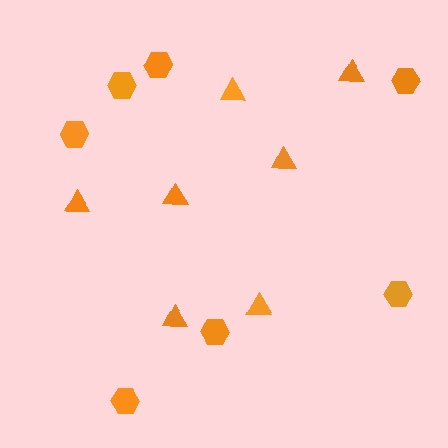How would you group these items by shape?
There are 2 groups: one group of hexagons (7) and one group of triangles (7).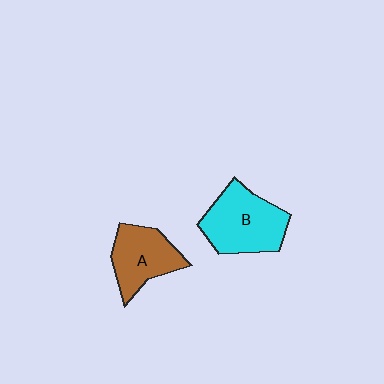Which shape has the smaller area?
Shape A (brown).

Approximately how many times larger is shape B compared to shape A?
Approximately 1.3 times.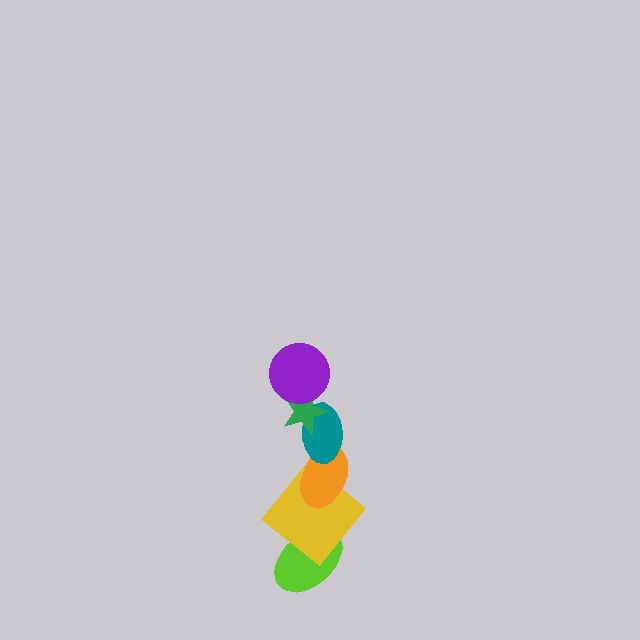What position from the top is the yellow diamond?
The yellow diamond is 5th from the top.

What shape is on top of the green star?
The purple circle is on top of the green star.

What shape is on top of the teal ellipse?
The green star is on top of the teal ellipse.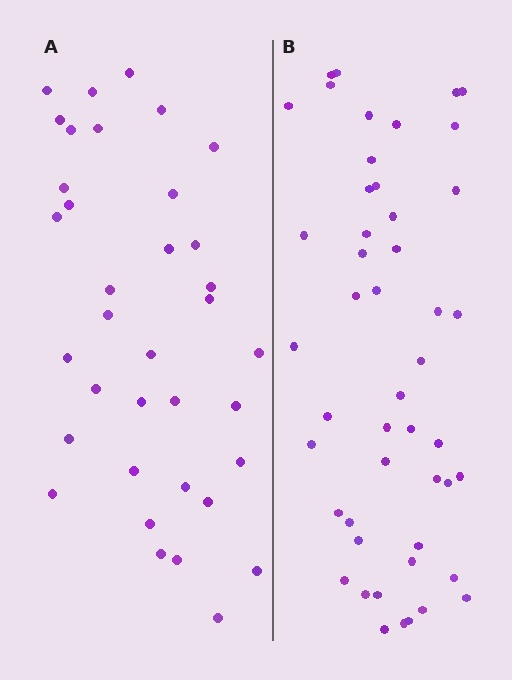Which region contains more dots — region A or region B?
Region B (the right region) has more dots.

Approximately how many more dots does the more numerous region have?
Region B has roughly 12 or so more dots than region A.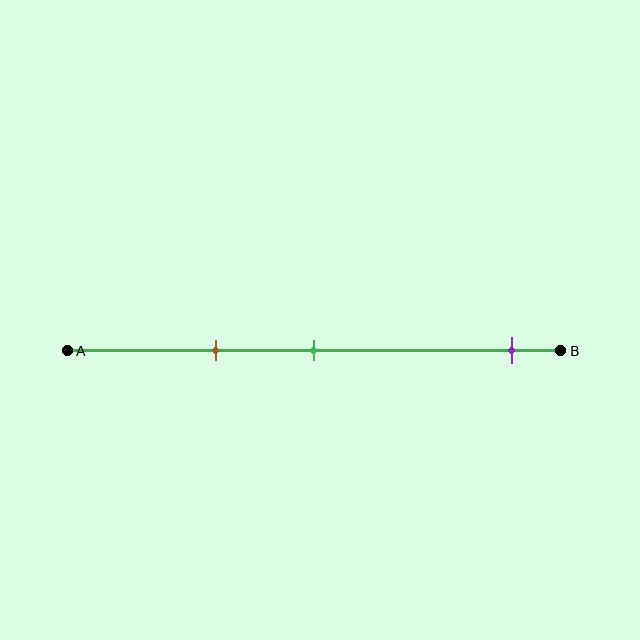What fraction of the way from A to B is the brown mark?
The brown mark is approximately 30% (0.3) of the way from A to B.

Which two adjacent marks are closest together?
The brown and green marks are the closest adjacent pair.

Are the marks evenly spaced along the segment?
No, the marks are not evenly spaced.